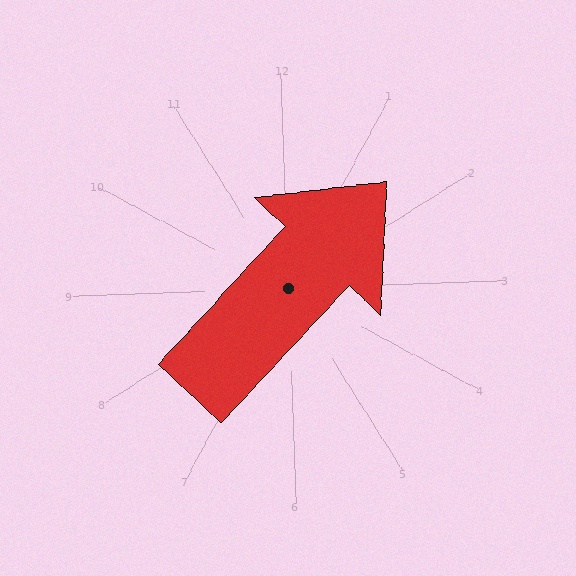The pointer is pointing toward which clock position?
Roughly 1 o'clock.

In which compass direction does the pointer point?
Northeast.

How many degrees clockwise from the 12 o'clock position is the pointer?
Approximately 45 degrees.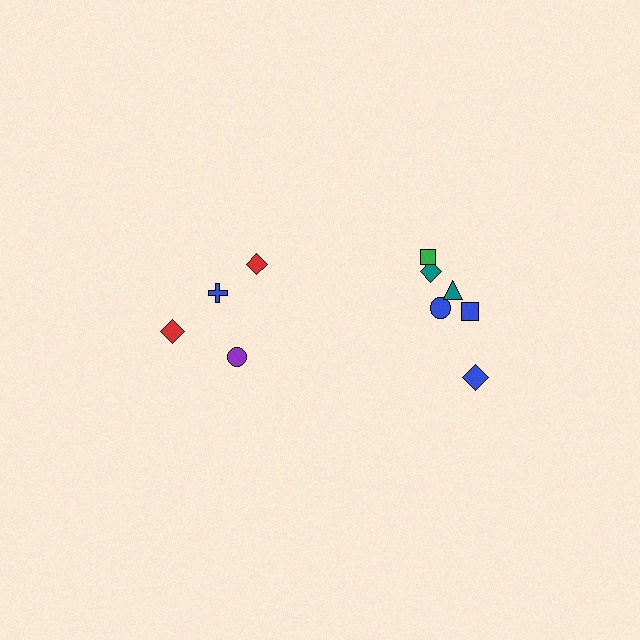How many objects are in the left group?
There are 4 objects.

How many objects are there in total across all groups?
There are 10 objects.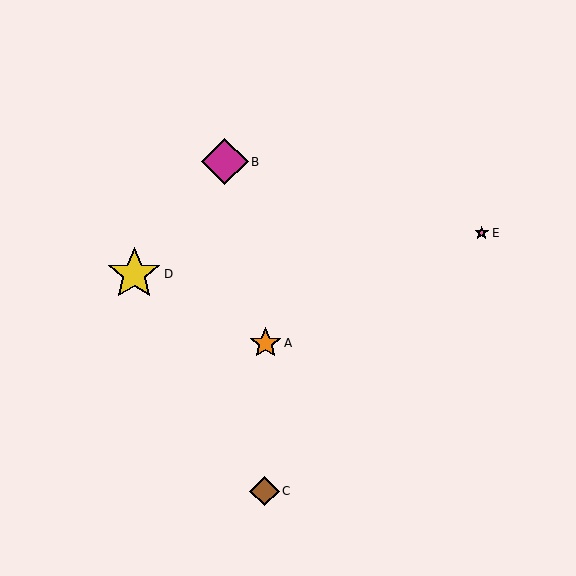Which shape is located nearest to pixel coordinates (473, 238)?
The pink star (labeled E) at (482, 233) is nearest to that location.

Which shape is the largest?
The yellow star (labeled D) is the largest.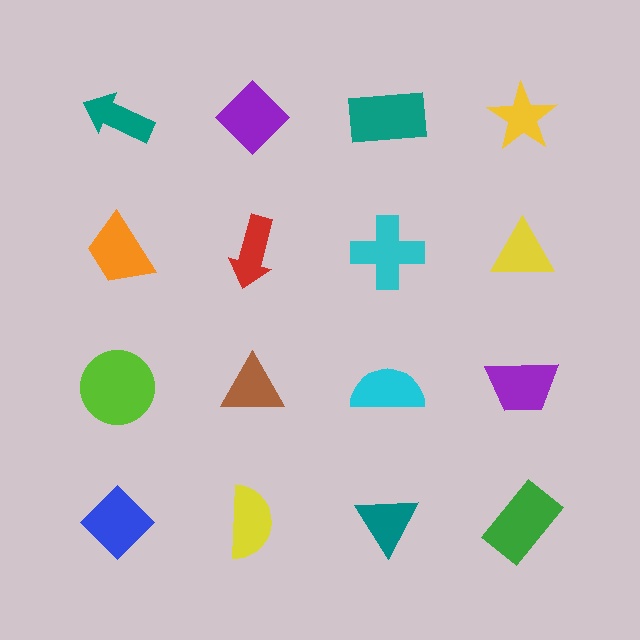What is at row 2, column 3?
A cyan cross.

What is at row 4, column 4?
A green rectangle.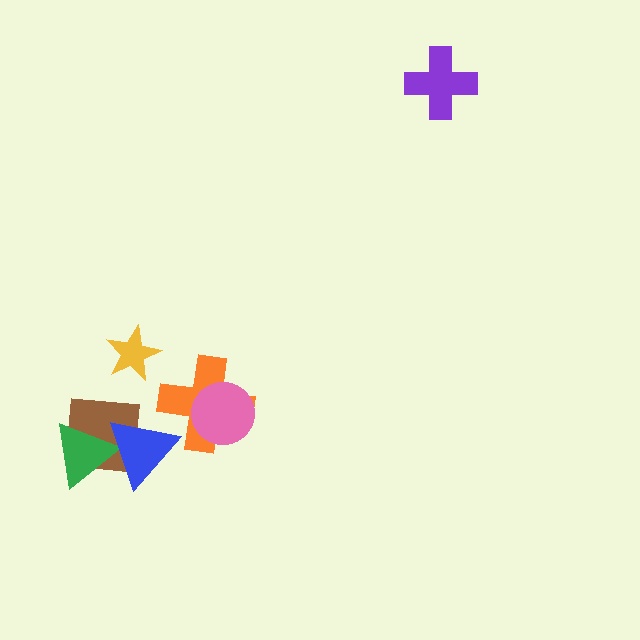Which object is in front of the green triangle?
The blue triangle is in front of the green triangle.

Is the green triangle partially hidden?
Yes, it is partially covered by another shape.